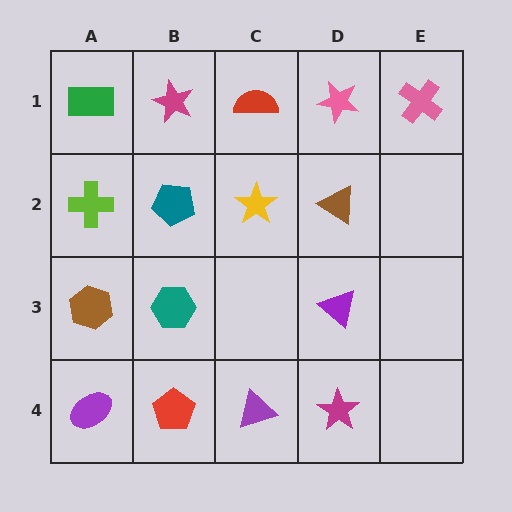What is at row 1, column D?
A pink star.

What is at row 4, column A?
A purple ellipse.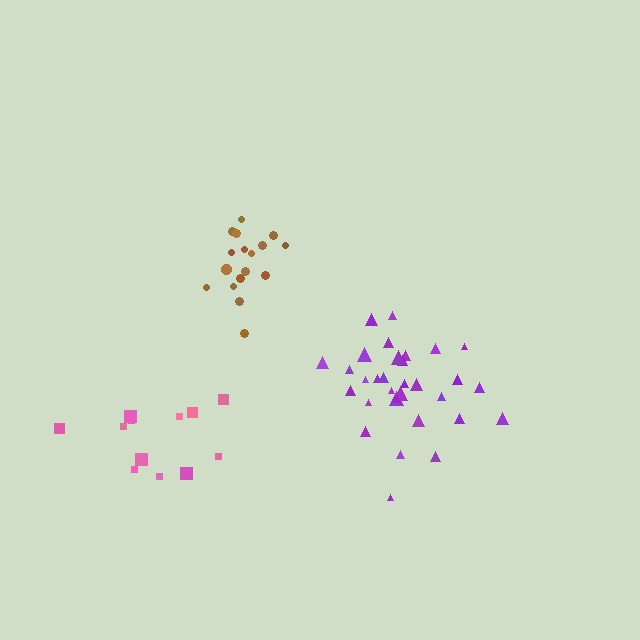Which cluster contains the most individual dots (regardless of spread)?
Purple (32).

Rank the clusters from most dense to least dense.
brown, purple, pink.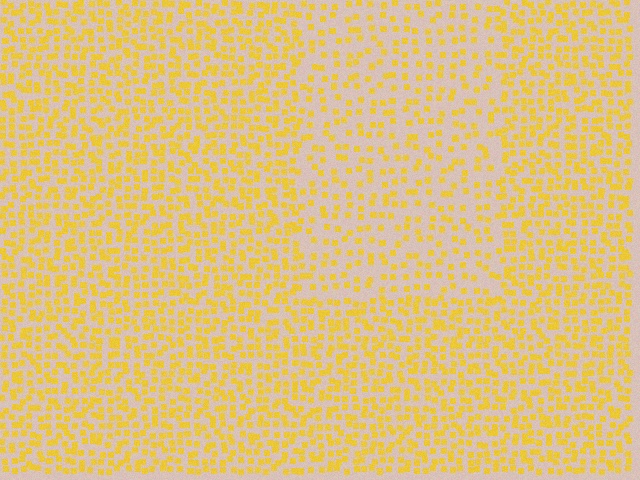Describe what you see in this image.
The image contains small yellow elements arranged at two different densities. A rectangle-shaped region is visible where the elements are less densely packed than the surrounding area.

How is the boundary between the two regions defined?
The boundary is defined by a change in element density (approximately 1.8x ratio). All elements are the same color, size, and shape.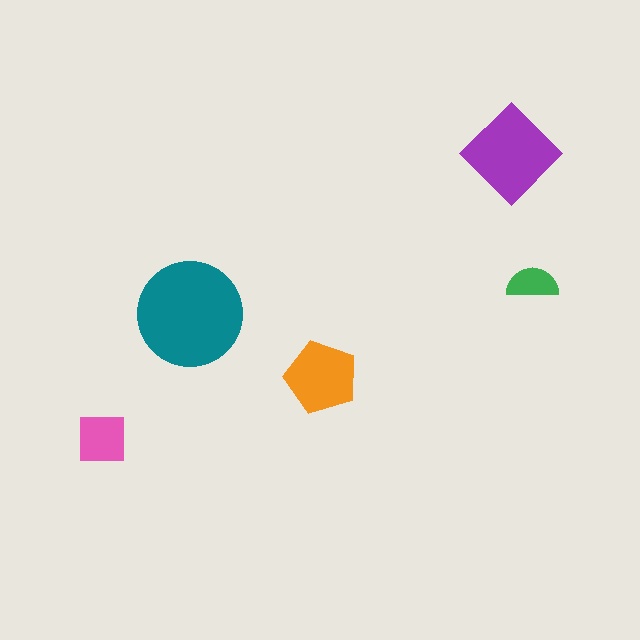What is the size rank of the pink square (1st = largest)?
4th.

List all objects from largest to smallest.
The teal circle, the purple diamond, the orange pentagon, the pink square, the green semicircle.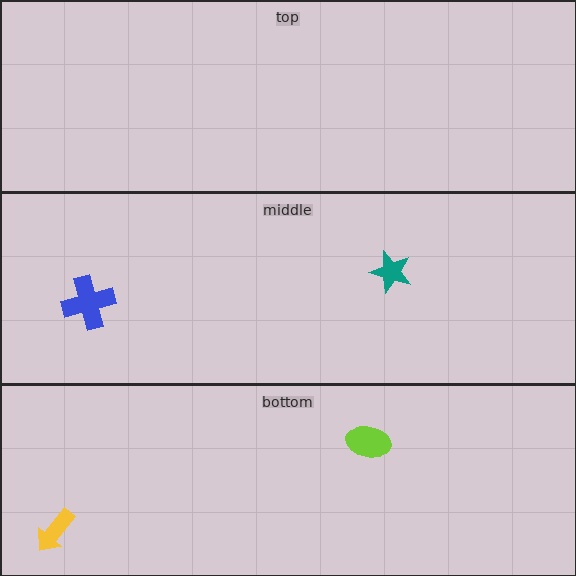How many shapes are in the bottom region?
2.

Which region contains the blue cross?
The middle region.